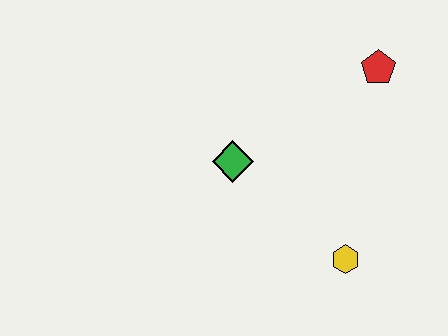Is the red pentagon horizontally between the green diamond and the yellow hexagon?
No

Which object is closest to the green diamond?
The yellow hexagon is closest to the green diamond.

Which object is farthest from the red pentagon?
The yellow hexagon is farthest from the red pentagon.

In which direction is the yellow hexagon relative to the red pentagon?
The yellow hexagon is below the red pentagon.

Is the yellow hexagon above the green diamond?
No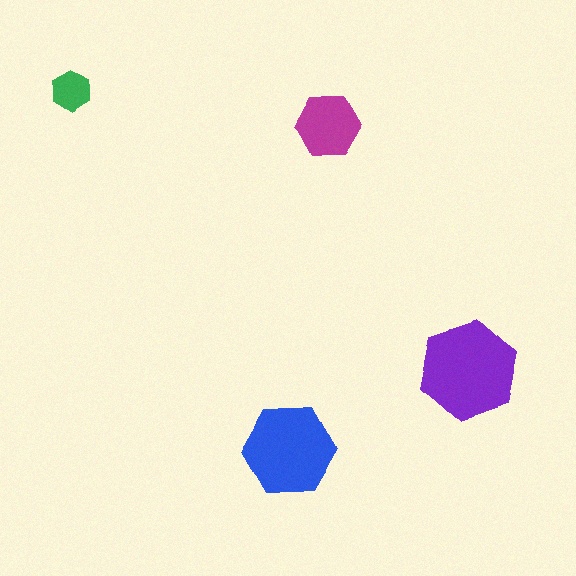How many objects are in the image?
There are 4 objects in the image.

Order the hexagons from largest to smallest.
the purple one, the blue one, the magenta one, the green one.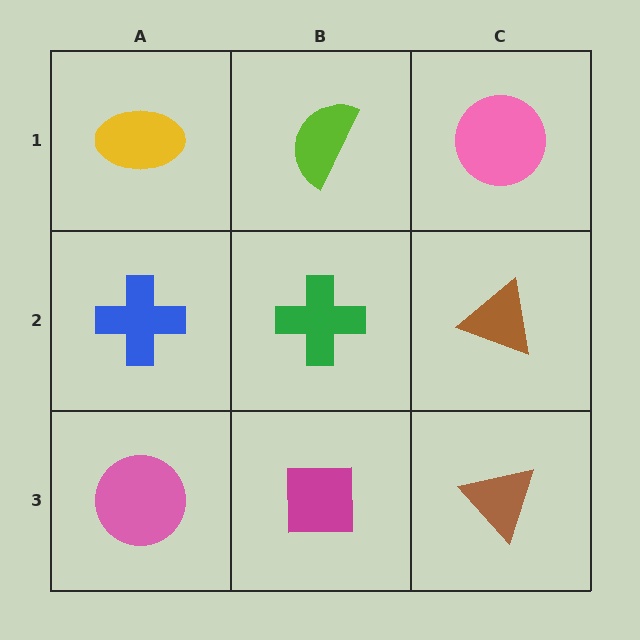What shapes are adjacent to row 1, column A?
A blue cross (row 2, column A), a lime semicircle (row 1, column B).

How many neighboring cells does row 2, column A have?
3.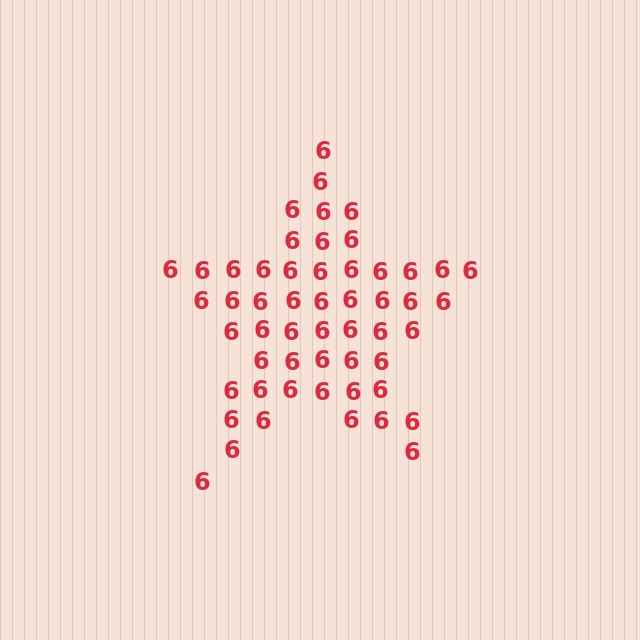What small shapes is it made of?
It is made of small digit 6's.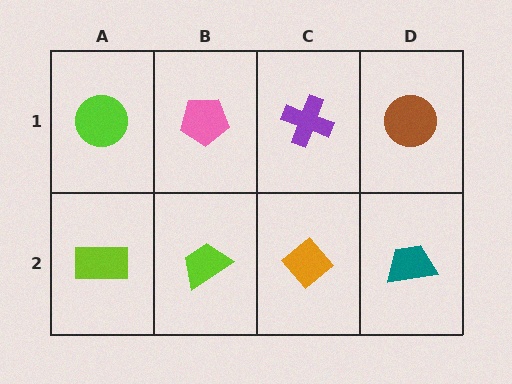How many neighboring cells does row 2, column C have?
3.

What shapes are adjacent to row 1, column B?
A lime trapezoid (row 2, column B), a lime circle (row 1, column A), a purple cross (row 1, column C).